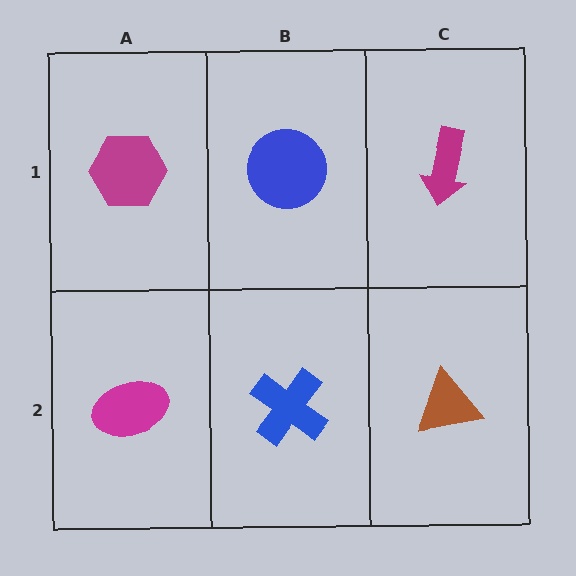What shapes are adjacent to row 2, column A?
A magenta hexagon (row 1, column A), a blue cross (row 2, column B).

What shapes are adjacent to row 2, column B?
A blue circle (row 1, column B), a magenta ellipse (row 2, column A), a brown triangle (row 2, column C).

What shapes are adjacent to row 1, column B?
A blue cross (row 2, column B), a magenta hexagon (row 1, column A), a magenta arrow (row 1, column C).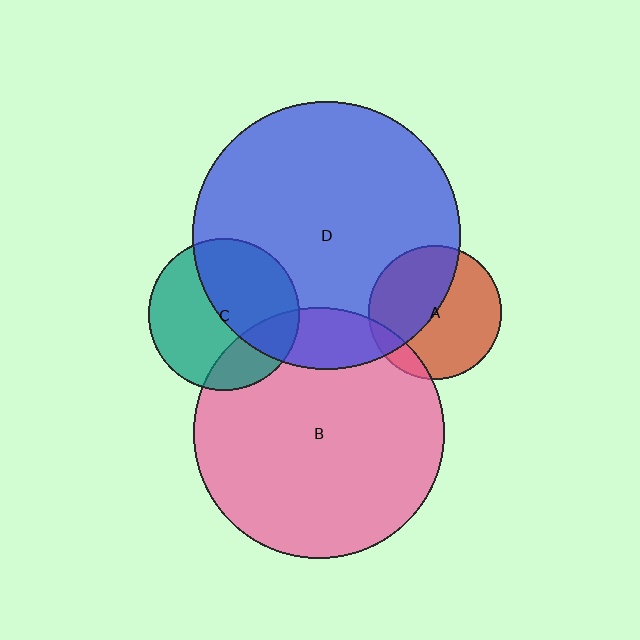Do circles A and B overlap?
Yes.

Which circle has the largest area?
Circle D (blue).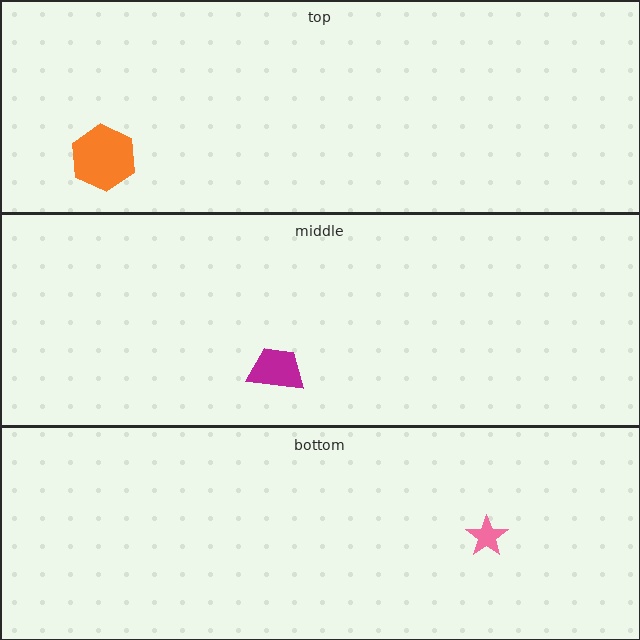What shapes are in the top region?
The orange hexagon.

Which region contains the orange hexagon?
The top region.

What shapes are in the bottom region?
The pink star.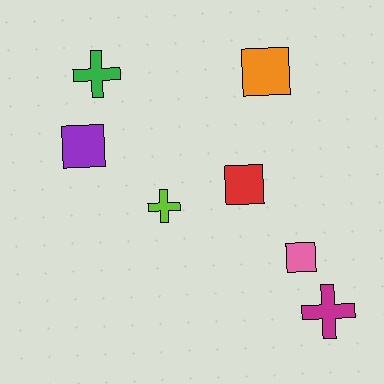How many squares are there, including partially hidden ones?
There are 4 squares.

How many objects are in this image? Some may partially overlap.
There are 7 objects.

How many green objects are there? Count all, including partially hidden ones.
There is 1 green object.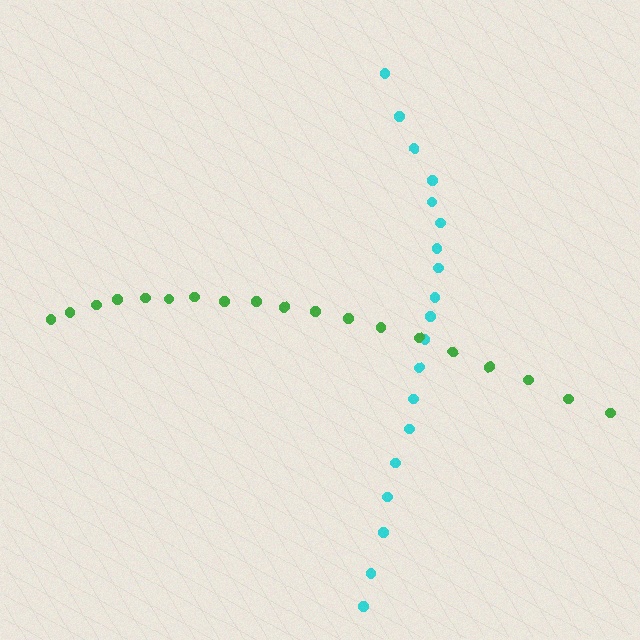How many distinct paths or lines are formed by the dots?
There are 2 distinct paths.